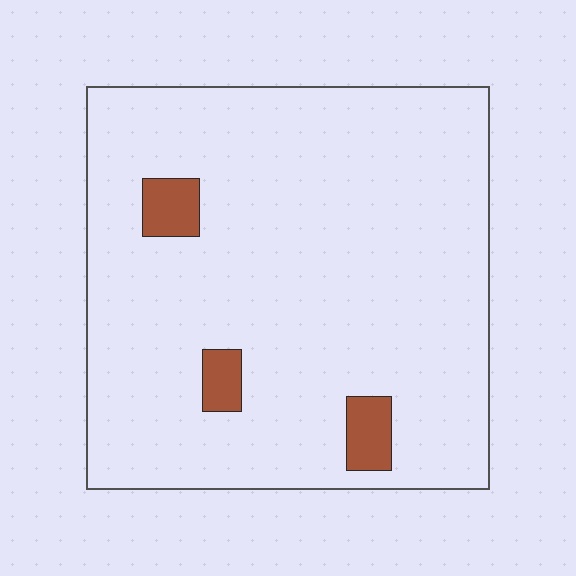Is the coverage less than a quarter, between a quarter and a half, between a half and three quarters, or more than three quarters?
Less than a quarter.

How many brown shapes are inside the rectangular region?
3.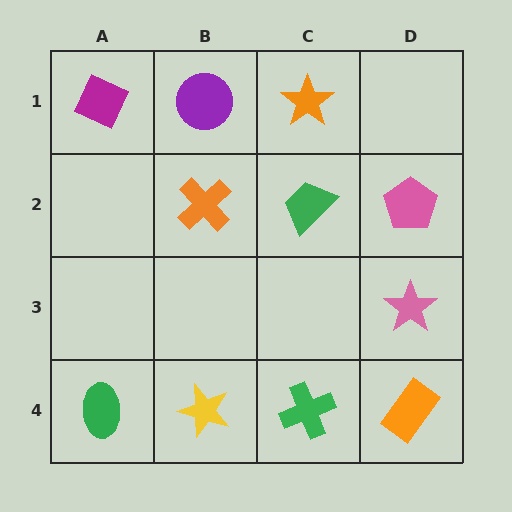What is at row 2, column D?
A pink pentagon.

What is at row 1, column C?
An orange star.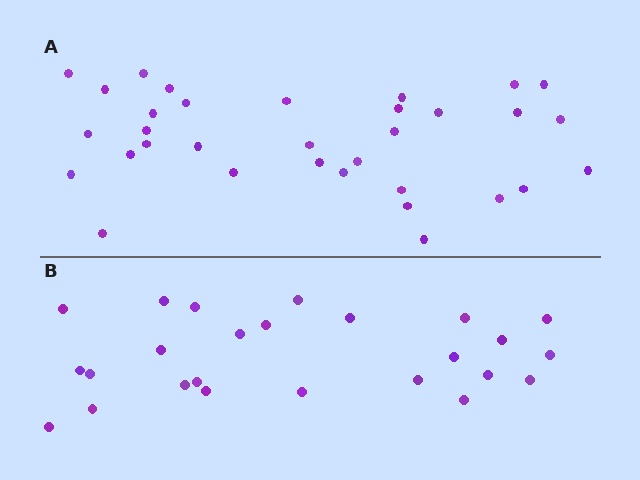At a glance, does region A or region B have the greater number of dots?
Region A (the top region) has more dots.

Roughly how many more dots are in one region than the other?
Region A has roughly 8 or so more dots than region B.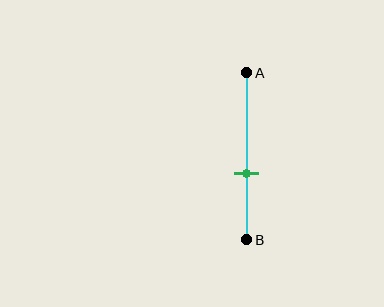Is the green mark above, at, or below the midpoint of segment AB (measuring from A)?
The green mark is below the midpoint of segment AB.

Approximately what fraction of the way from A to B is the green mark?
The green mark is approximately 60% of the way from A to B.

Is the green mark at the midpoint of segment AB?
No, the mark is at about 60% from A, not at the 50% midpoint.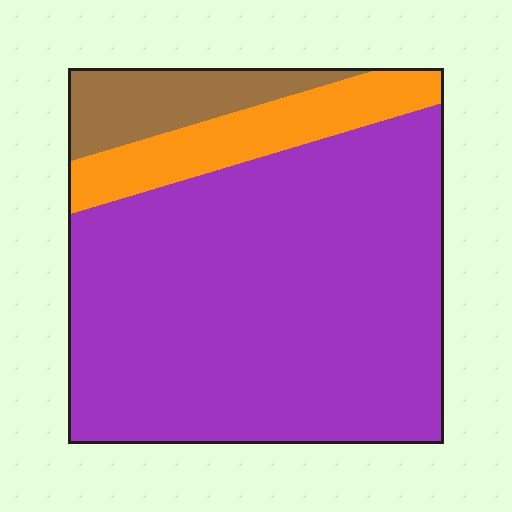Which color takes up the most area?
Purple, at roughly 75%.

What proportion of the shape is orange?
Orange takes up less than a quarter of the shape.